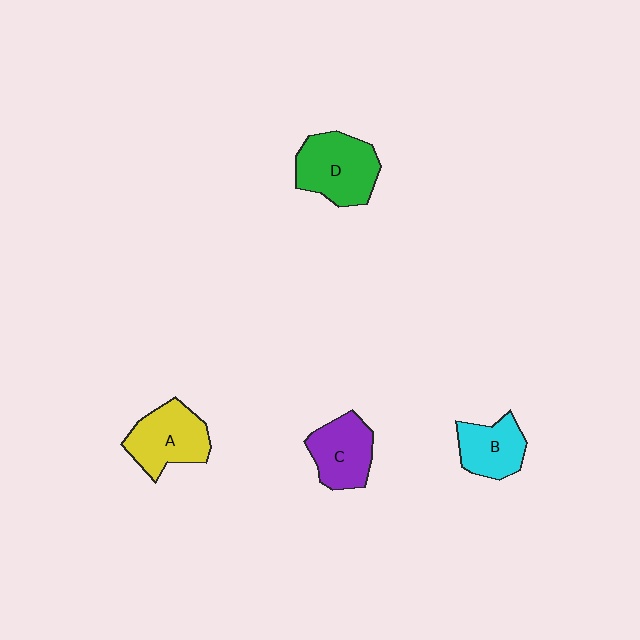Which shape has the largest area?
Shape D (green).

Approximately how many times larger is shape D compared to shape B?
Approximately 1.4 times.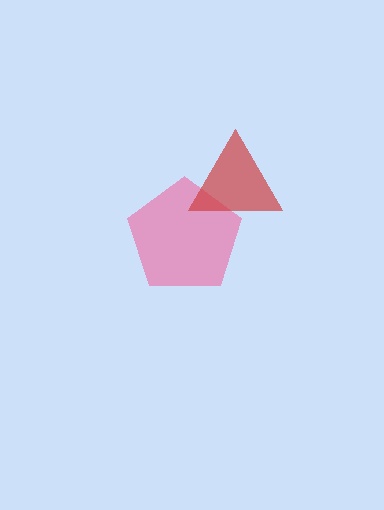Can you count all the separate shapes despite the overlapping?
Yes, there are 2 separate shapes.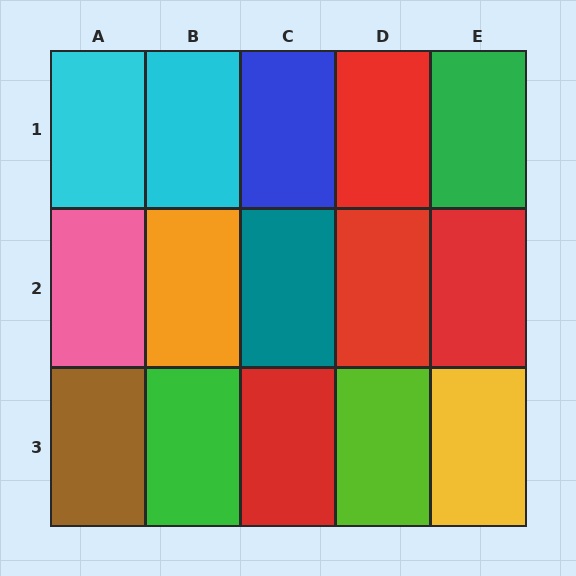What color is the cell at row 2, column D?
Red.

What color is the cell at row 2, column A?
Pink.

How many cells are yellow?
1 cell is yellow.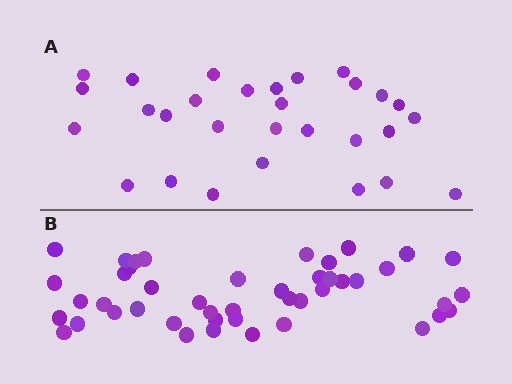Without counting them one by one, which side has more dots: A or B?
Region B (the bottom region) has more dots.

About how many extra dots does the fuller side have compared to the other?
Region B has approximately 15 more dots than region A.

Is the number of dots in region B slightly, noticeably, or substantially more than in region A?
Region B has substantially more. The ratio is roughly 1.6 to 1.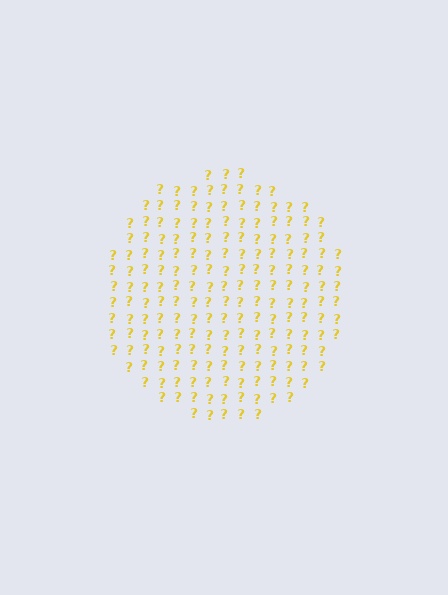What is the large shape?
The large shape is a circle.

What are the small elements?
The small elements are question marks.